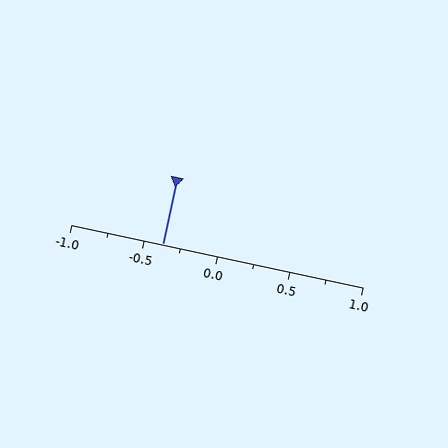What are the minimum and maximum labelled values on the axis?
The axis runs from -1.0 to 1.0.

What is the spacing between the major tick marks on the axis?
The major ticks are spaced 0.5 apart.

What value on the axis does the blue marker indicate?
The marker indicates approximately -0.38.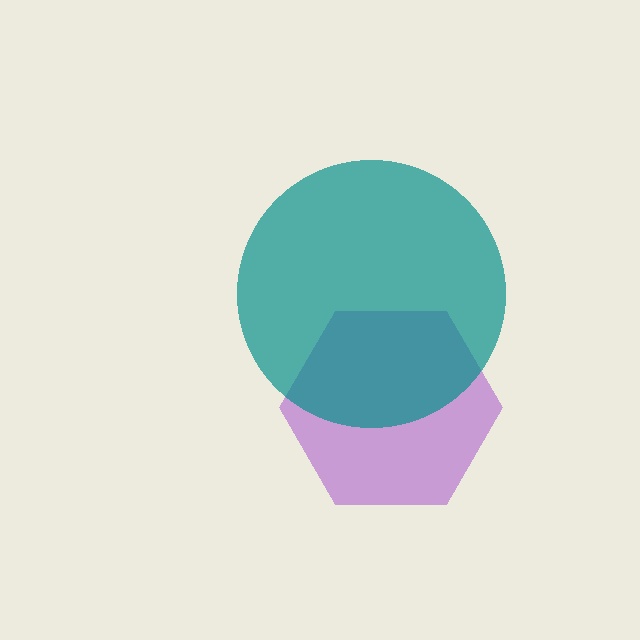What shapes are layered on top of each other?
The layered shapes are: a purple hexagon, a teal circle.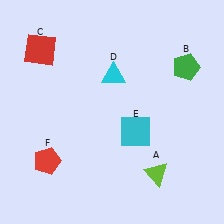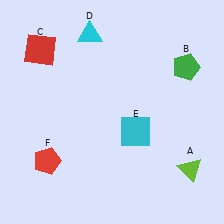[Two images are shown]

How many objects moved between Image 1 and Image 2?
2 objects moved between the two images.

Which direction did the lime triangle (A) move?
The lime triangle (A) moved right.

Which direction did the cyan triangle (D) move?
The cyan triangle (D) moved up.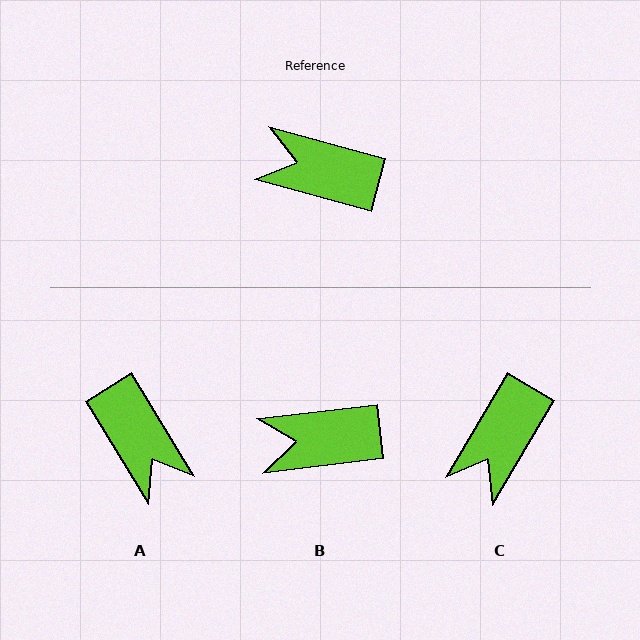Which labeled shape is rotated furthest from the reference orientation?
A, about 137 degrees away.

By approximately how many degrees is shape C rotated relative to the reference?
Approximately 75 degrees counter-clockwise.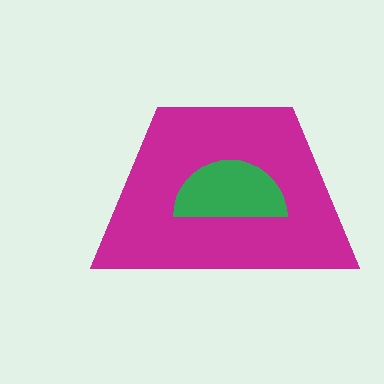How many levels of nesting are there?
2.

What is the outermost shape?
The magenta trapezoid.